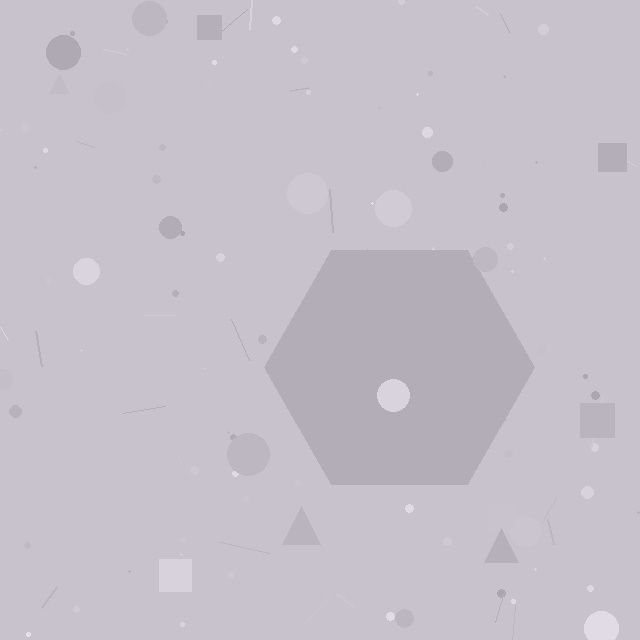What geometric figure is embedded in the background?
A hexagon is embedded in the background.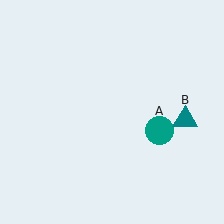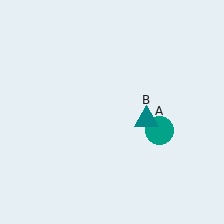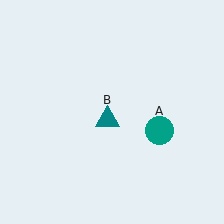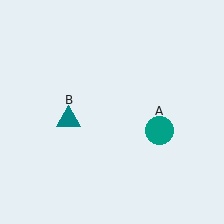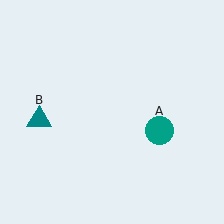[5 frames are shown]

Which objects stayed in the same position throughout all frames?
Teal circle (object A) remained stationary.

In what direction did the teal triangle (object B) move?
The teal triangle (object B) moved left.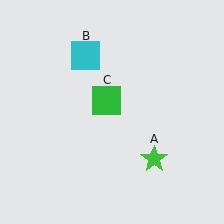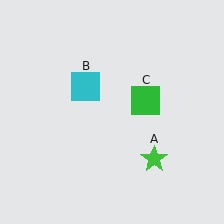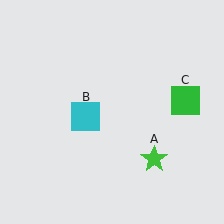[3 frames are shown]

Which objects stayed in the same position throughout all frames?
Green star (object A) remained stationary.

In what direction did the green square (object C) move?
The green square (object C) moved right.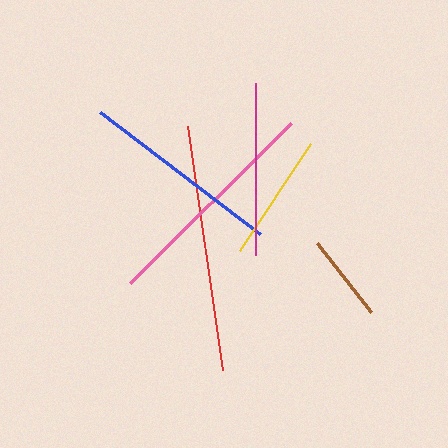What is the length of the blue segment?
The blue segment is approximately 201 pixels long.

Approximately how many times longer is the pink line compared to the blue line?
The pink line is approximately 1.1 times the length of the blue line.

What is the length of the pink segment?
The pink segment is approximately 228 pixels long.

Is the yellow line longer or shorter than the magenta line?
The magenta line is longer than the yellow line.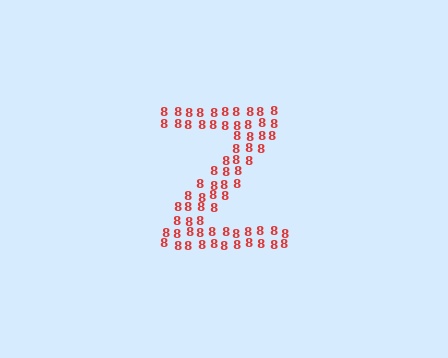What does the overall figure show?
The overall figure shows the letter Z.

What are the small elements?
The small elements are digit 8's.